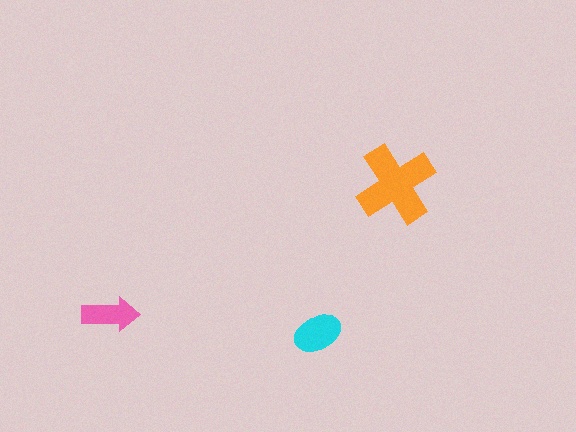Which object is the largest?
The orange cross.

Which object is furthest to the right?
The orange cross is rightmost.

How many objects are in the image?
There are 3 objects in the image.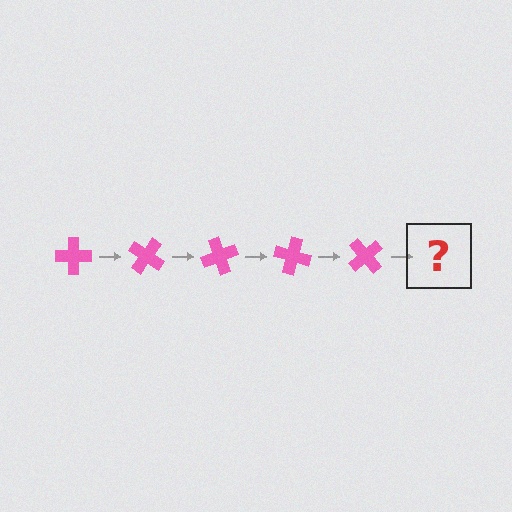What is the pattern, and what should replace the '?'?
The pattern is that the cross rotates 35 degrees each step. The '?' should be a pink cross rotated 175 degrees.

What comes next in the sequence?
The next element should be a pink cross rotated 175 degrees.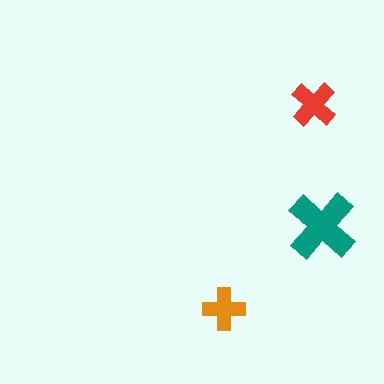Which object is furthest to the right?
The teal cross is rightmost.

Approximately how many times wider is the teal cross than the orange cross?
About 1.5 times wider.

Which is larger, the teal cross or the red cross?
The teal one.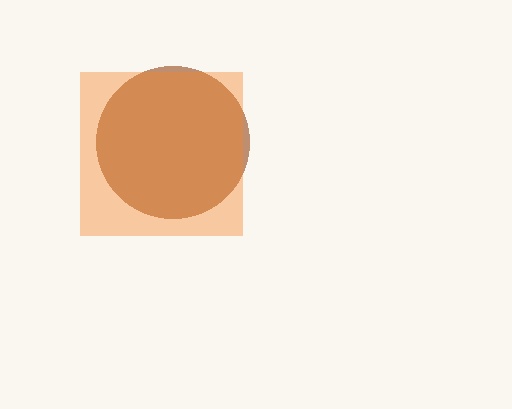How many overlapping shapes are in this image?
There are 2 overlapping shapes in the image.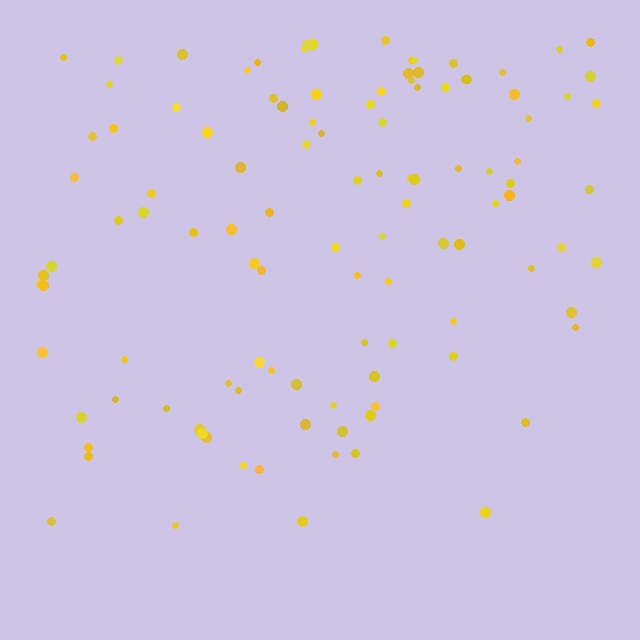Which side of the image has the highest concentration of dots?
The top.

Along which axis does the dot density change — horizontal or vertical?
Vertical.